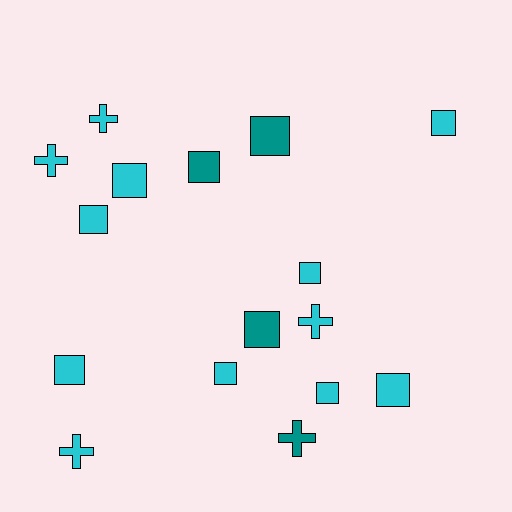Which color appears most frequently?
Cyan, with 12 objects.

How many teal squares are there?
There are 3 teal squares.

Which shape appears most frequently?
Square, with 11 objects.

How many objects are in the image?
There are 16 objects.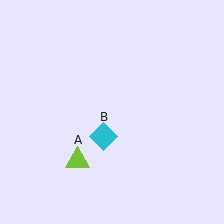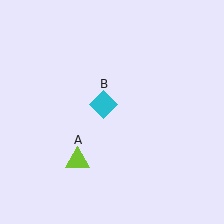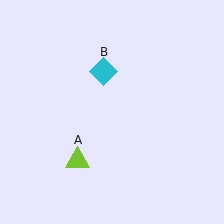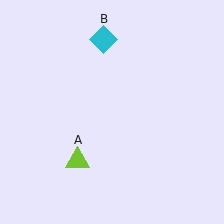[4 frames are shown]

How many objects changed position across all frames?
1 object changed position: cyan diamond (object B).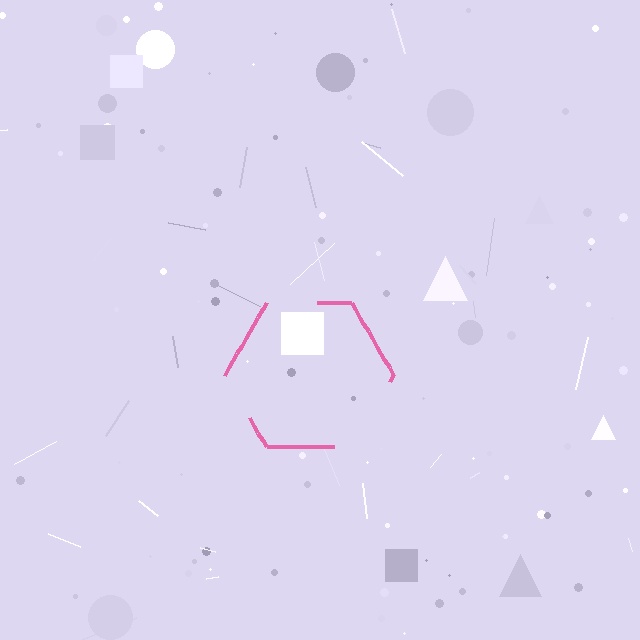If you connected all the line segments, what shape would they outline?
They would outline a hexagon.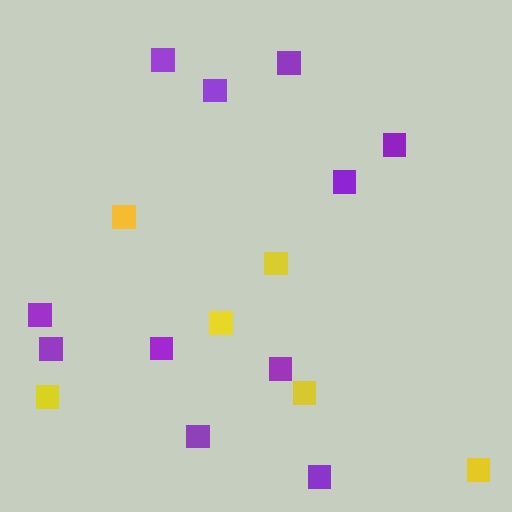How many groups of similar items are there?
There are 2 groups: one group of yellow squares (6) and one group of purple squares (11).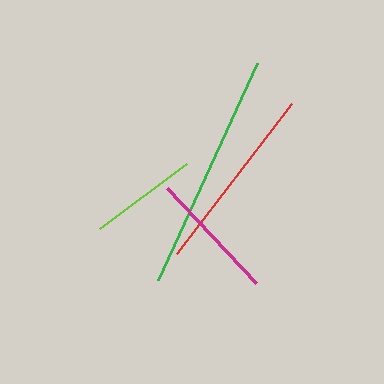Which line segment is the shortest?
The lime line is the shortest at approximately 109 pixels.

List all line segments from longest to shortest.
From longest to shortest: green, red, magenta, lime.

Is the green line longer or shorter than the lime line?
The green line is longer than the lime line.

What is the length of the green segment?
The green segment is approximately 238 pixels long.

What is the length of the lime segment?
The lime segment is approximately 109 pixels long.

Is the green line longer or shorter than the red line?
The green line is longer than the red line.